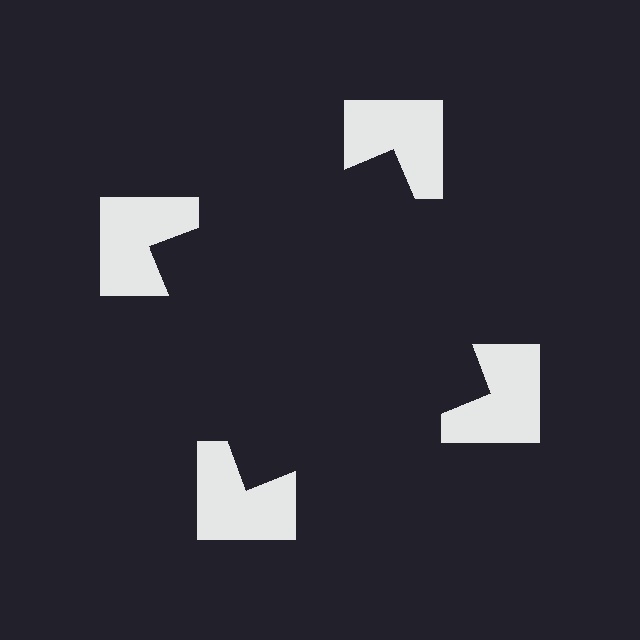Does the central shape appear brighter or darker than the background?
It typically appears slightly darker than the background, even though no actual brightness change is drawn.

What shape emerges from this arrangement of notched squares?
An illusory square — its edges are inferred from the aligned wedge cuts in the notched squares, not physically drawn.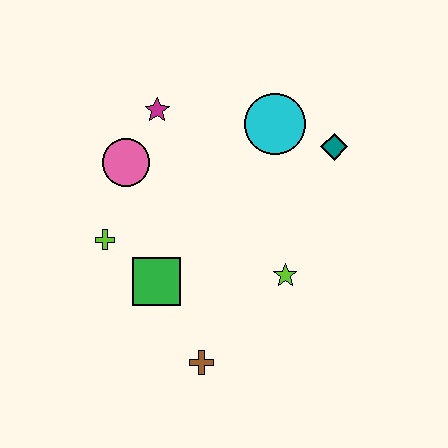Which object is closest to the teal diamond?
The cyan circle is closest to the teal diamond.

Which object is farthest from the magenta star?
The brown cross is farthest from the magenta star.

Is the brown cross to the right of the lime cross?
Yes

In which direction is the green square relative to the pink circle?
The green square is below the pink circle.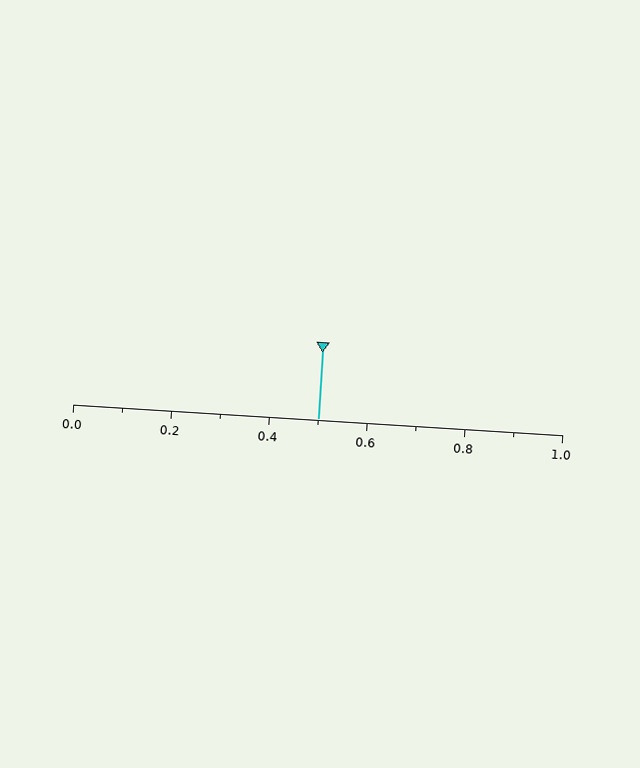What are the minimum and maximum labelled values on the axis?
The axis runs from 0.0 to 1.0.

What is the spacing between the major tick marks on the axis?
The major ticks are spaced 0.2 apart.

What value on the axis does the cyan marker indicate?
The marker indicates approximately 0.5.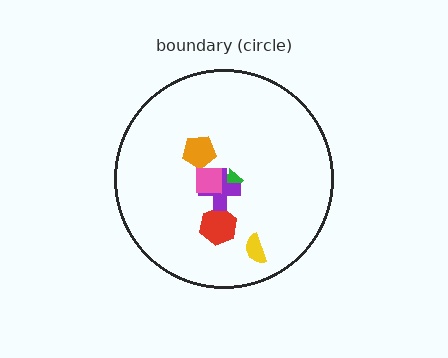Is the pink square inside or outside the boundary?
Inside.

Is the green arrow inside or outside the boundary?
Inside.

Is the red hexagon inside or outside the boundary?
Inside.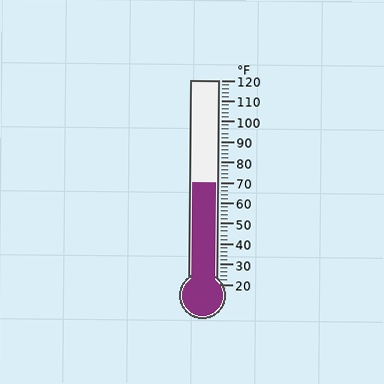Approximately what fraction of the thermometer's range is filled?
The thermometer is filled to approximately 50% of its range.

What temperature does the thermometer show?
The thermometer shows approximately 70°F.